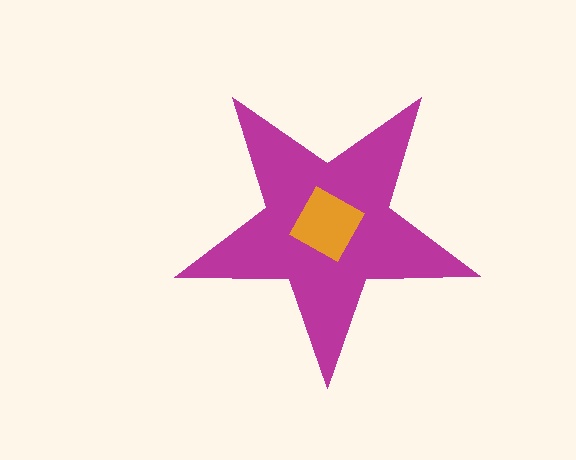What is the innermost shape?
The orange diamond.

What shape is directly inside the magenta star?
The orange diamond.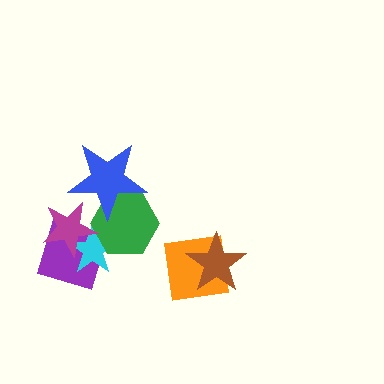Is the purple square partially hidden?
Yes, it is partially covered by another shape.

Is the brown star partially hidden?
No, no other shape covers it.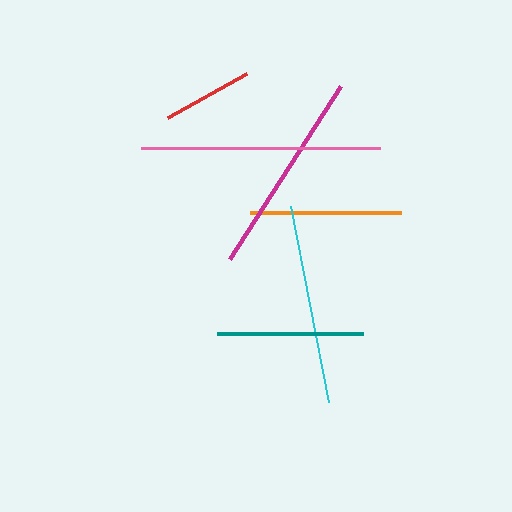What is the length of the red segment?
The red segment is approximately 90 pixels long.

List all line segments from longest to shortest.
From longest to shortest: pink, magenta, cyan, orange, teal, red.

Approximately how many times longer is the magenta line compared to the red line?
The magenta line is approximately 2.3 times the length of the red line.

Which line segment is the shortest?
The red line is the shortest at approximately 90 pixels.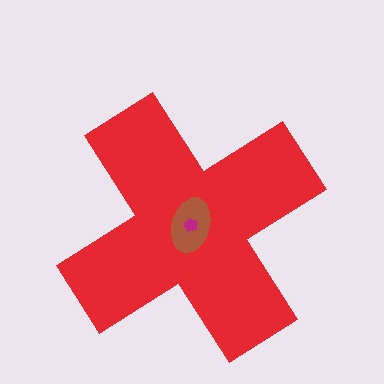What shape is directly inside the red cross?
The brown ellipse.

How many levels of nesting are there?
3.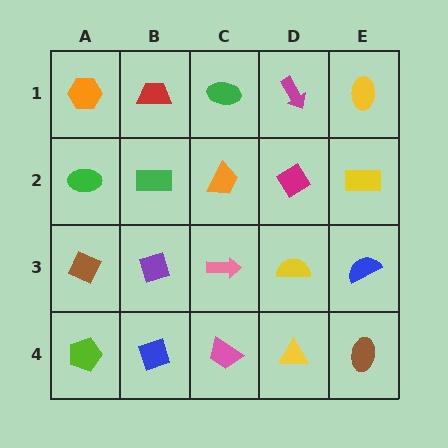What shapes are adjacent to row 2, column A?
An orange hexagon (row 1, column A), a brown diamond (row 3, column A), a green rectangle (row 2, column B).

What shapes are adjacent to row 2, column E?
A yellow ellipse (row 1, column E), a blue semicircle (row 3, column E), a magenta diamond (row 2, column D).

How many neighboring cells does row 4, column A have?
2.